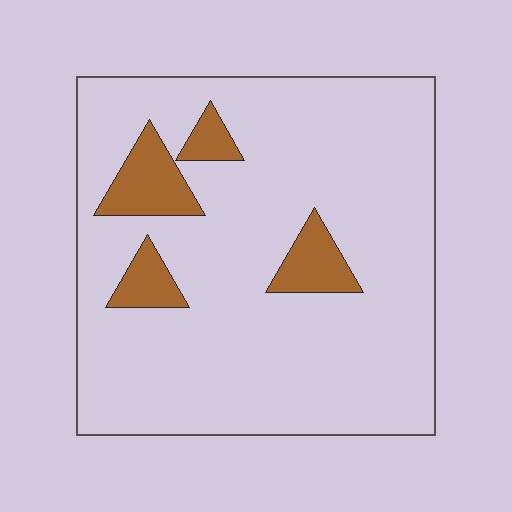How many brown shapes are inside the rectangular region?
4.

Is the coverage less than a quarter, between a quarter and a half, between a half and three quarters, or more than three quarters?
Less than a quarter.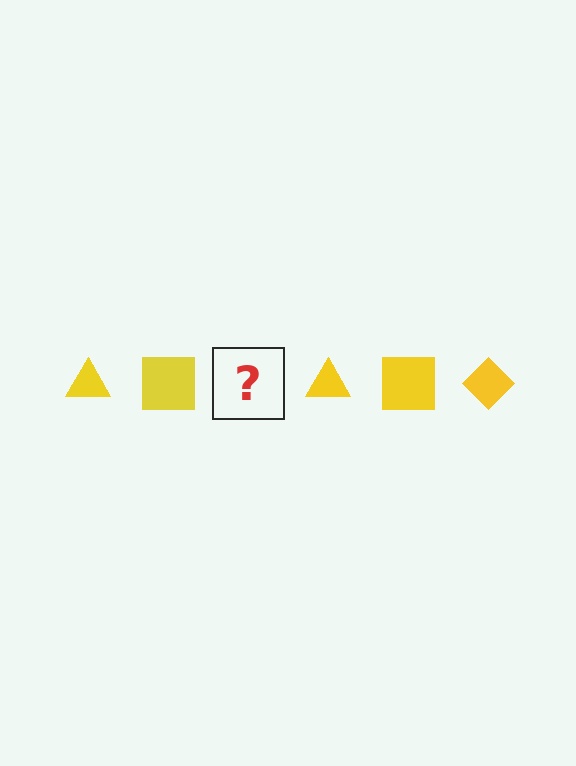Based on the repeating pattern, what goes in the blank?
The blank should be a yellow diamond.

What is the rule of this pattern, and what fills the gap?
The rule is that the pattern cycles through triangle, square, diamond shapes in yellow. The gap should be filled with a yellow diamond.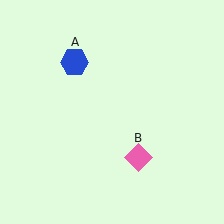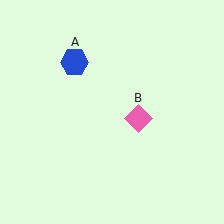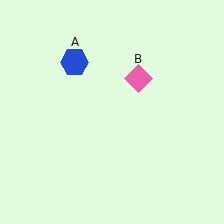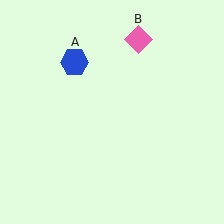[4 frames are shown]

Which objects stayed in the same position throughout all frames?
Blue hexagon (object A) remained stationary.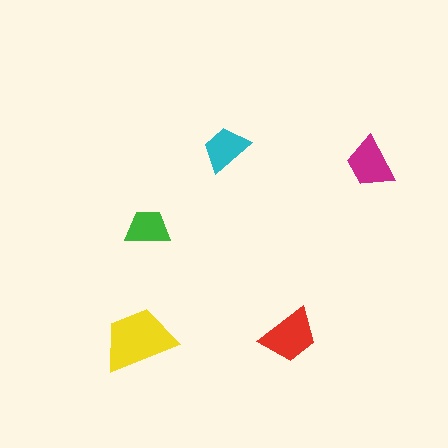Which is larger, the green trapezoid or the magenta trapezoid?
The magenta one.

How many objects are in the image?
There are 5 objects in the image.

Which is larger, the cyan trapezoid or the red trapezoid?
The red one.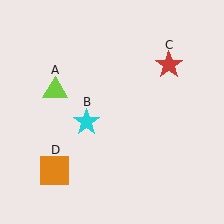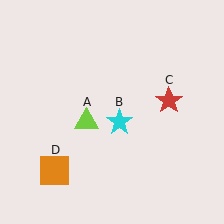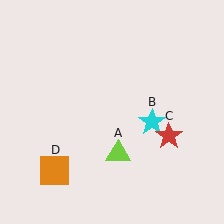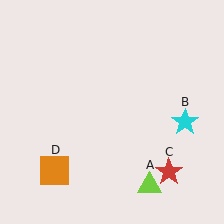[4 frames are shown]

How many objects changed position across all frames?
3 objects changed position: lime triangle (object A), cyan star (object B), red star (object C).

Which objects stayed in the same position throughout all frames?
Orange square (object D) remained stationary.